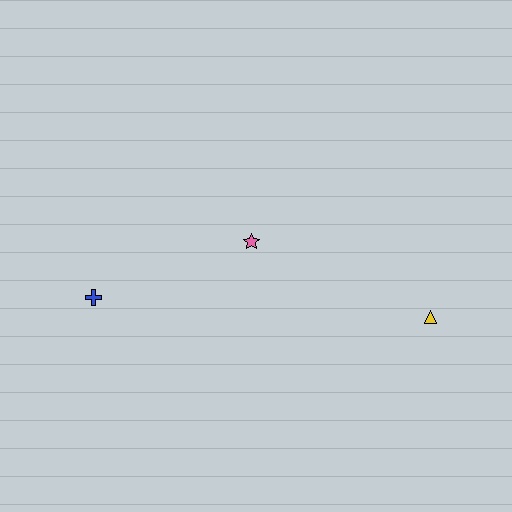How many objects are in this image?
There are 3 objects.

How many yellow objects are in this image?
There is 1 yellow object.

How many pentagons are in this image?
There are no pentagons.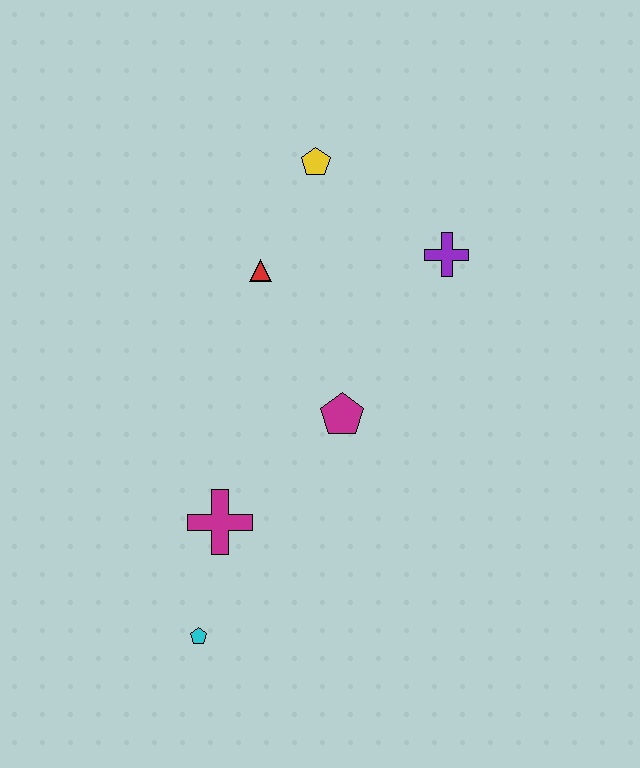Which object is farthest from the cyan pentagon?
The yellow pentagon is farthest from the cyan pentagon.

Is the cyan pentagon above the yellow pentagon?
No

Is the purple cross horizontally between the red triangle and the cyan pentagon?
No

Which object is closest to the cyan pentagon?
The magenta cross is closest to the cyan pentagon.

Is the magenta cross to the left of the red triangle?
Yes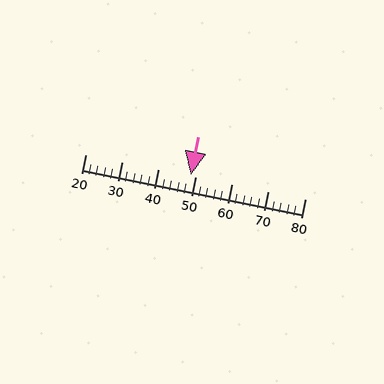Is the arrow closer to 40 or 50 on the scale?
The arrow is closer to 50.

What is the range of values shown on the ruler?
The ruler shows values from 20 to 80.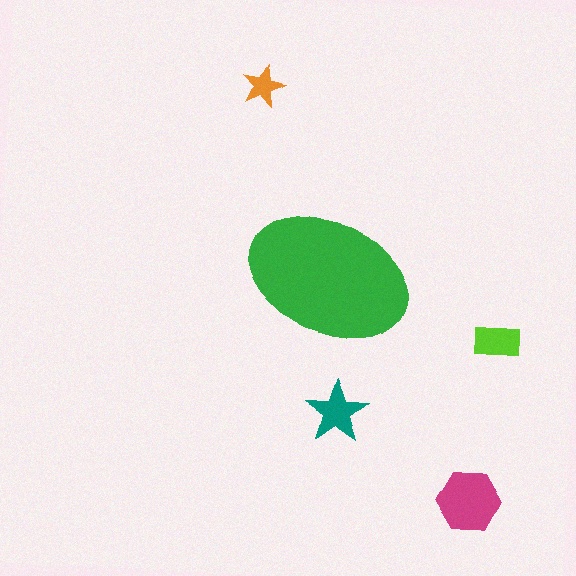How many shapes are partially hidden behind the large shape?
0 shapes are partially hidden.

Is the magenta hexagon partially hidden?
No, the magenta hexagon is fully visible.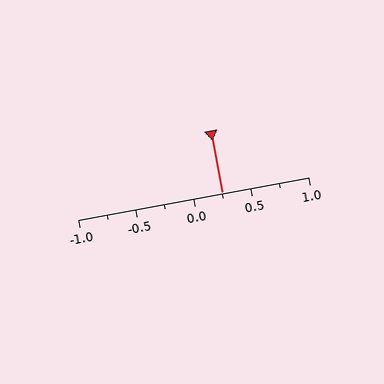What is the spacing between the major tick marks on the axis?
The major ticks are spaced 0.5 apart.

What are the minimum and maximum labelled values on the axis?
The axis runs from -1.0 to 1.0.